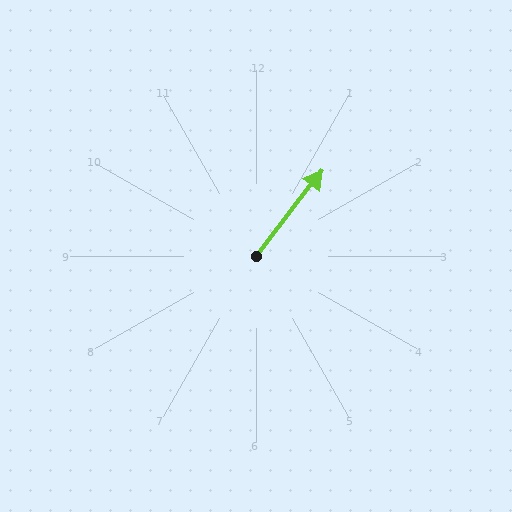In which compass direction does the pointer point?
Northeast.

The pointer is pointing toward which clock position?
Roughly 1 o'clock.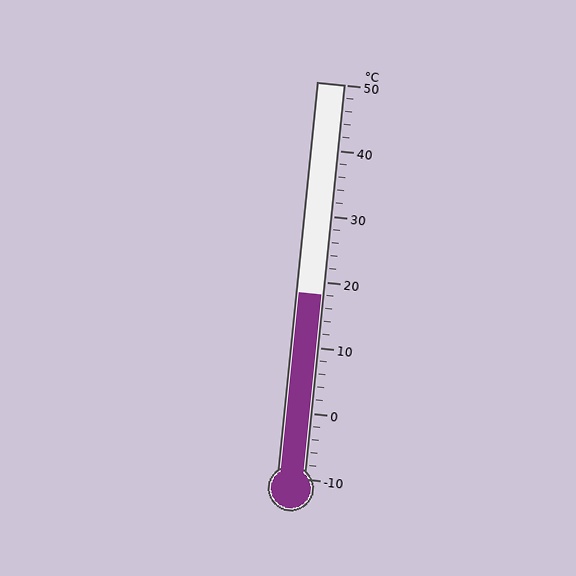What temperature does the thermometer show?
The thermometer shows approximately 18°C.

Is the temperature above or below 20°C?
The temperature is below 20°C.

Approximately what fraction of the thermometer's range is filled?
The thermometer is filled to approximately 45% of its range.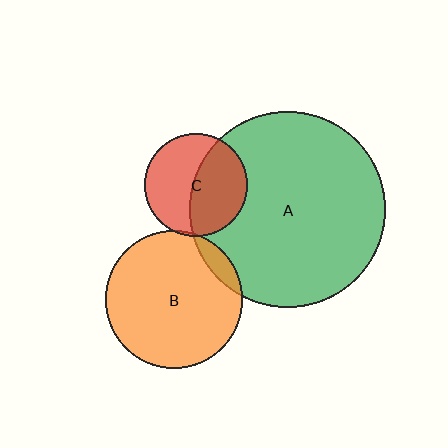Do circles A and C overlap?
Yes.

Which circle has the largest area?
Circle A (green).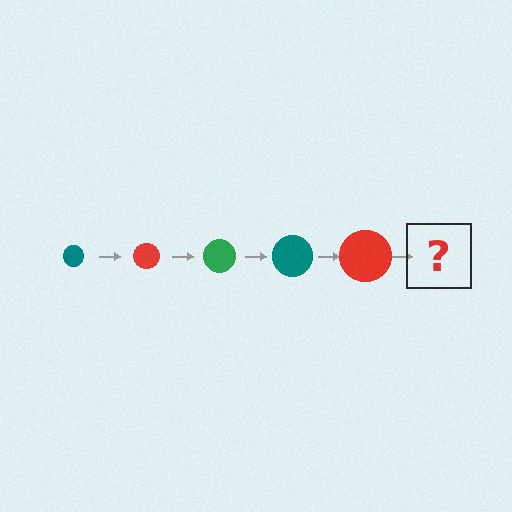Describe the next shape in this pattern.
It should be a green circle, larger than the previous one.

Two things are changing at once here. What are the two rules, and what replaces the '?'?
The two rules are that the circle grows larger each step and the color cycles through teal, red, and green. The '?' should be a green circle, larger than the previous one.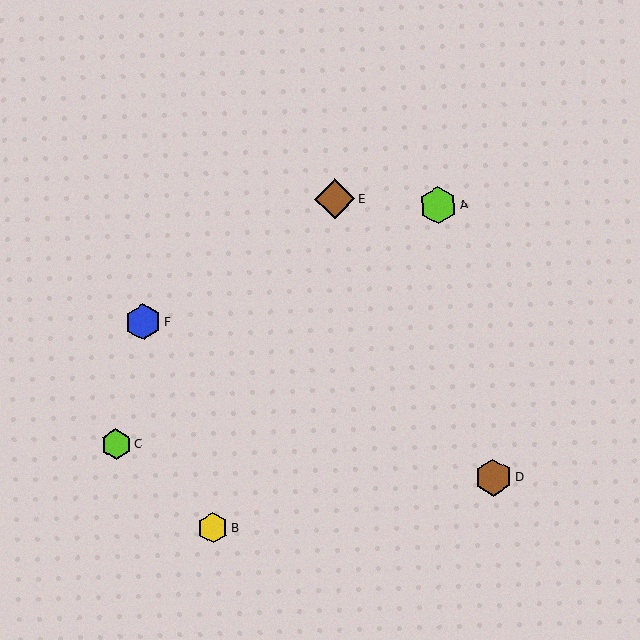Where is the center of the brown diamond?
The center of the brown diamond is at (335, 199).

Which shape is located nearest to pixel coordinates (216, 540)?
The yellow hexagon (labeled B) at (213, 528) is nearest to that location.